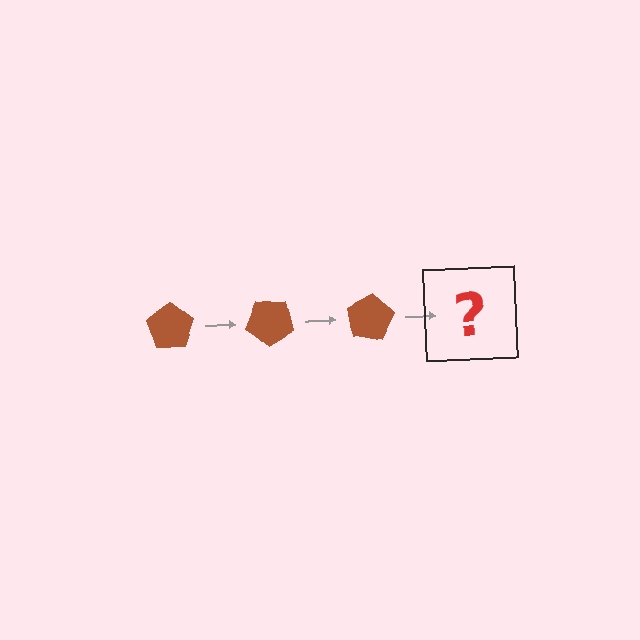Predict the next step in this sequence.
The next step is a brown pentagon rotated 120 degrees.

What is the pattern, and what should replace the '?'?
The pattern is that the pentagon rotates 40 degrees each step. The '?' should be a brown pentagon rotated 120 degrees.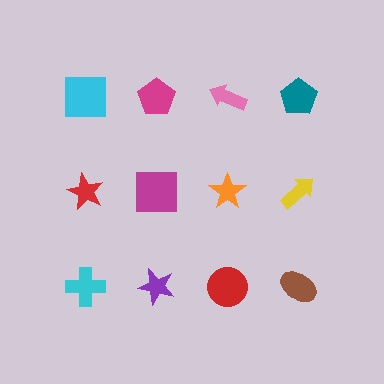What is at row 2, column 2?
A magenta square.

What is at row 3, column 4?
A brown ellipse.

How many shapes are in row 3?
4 shapes.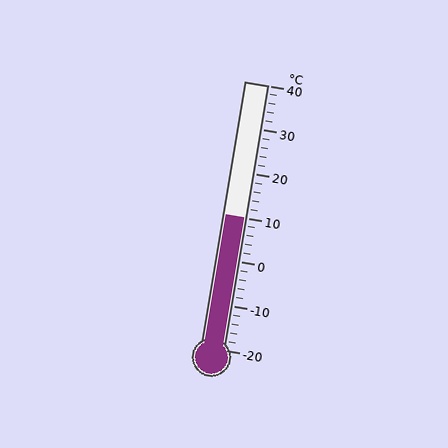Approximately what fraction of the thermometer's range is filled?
The thermometer is filled to approximately 50% of its range.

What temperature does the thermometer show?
The thermometer shows approximately 10°C.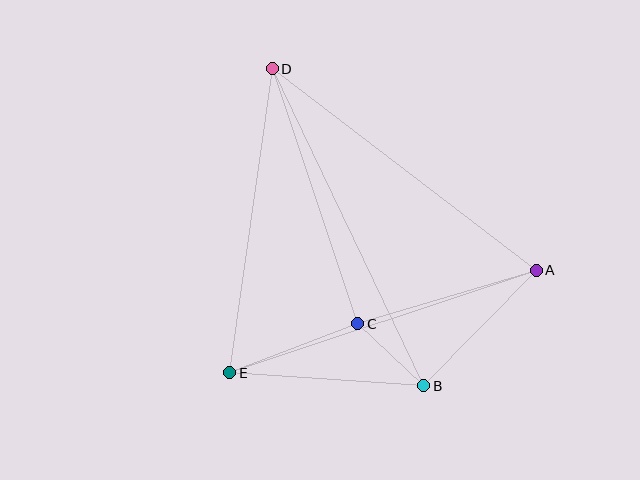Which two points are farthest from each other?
Points B and D are farthest from each other.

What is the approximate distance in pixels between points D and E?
The distance between D and E is approximately 307 pixels.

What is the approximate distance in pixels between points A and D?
The distance between A and D is approximately 332 pixels.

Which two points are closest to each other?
Points B and C are closest to each other.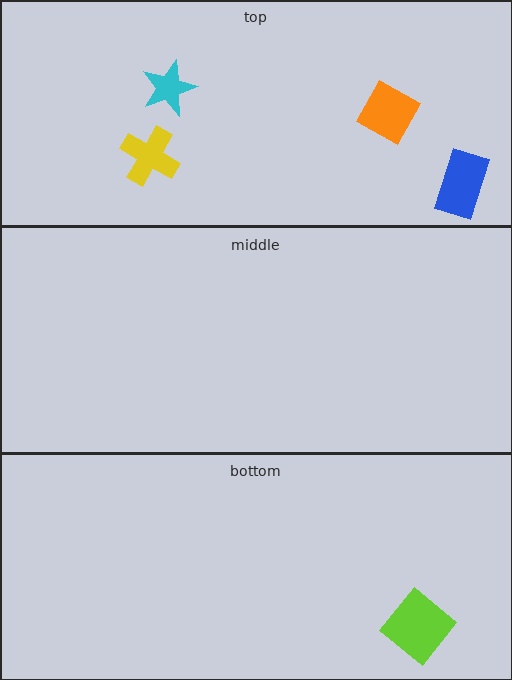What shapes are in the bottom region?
The lime diamond.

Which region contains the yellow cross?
The top region.